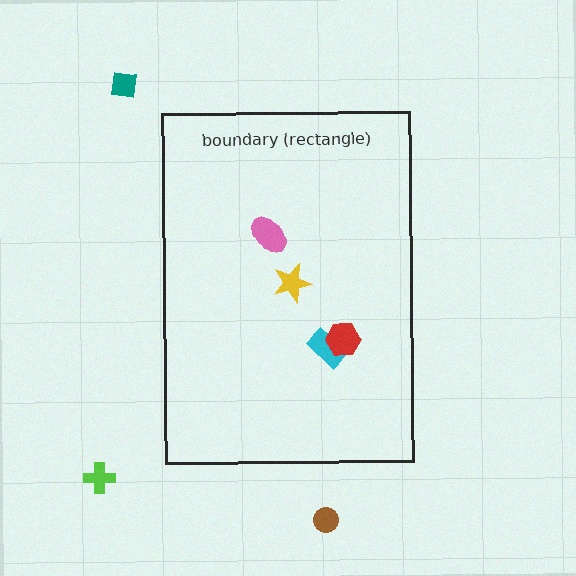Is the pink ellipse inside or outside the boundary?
Inside.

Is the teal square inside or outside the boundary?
Outside.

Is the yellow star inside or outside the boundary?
Inside.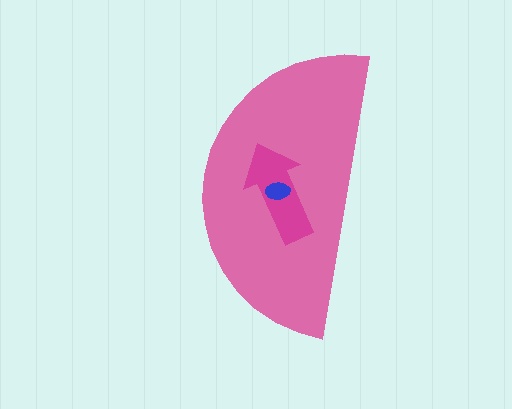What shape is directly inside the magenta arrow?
The blue ellipse.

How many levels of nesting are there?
3.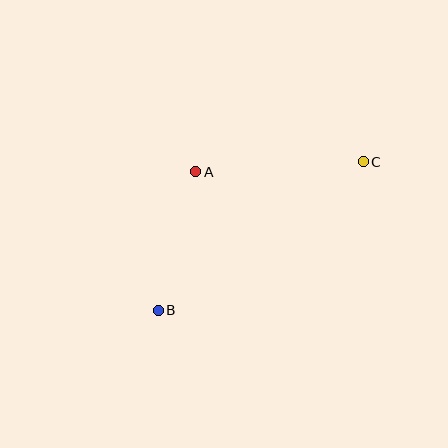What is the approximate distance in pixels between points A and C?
The distance between A and C is approximately 168 pixels.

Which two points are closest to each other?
Points A and B are closest to each other.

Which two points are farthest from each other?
Points B and C are farthest from each other.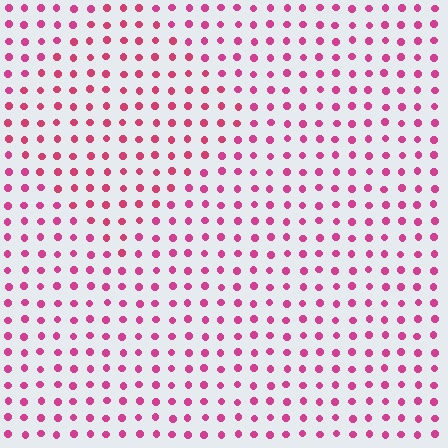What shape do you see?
I see a diamond.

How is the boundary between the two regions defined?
The boundary is defined purely by a slight shift in hue (about 15 degrees). Spacing, size, and orientation are identical on both sides.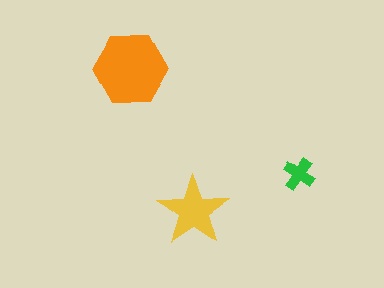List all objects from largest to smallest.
The orange hexagon, the yellow star, the green cross.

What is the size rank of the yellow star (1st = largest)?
2nd.